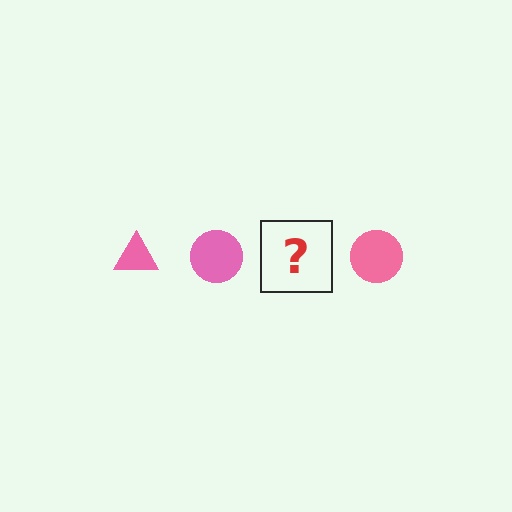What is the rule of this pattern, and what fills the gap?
The rule is that the pattern cycles through triangle, circle shapes in pink. The gap should be filled with a pink triangle.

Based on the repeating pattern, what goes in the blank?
The blank should be a pink triangle.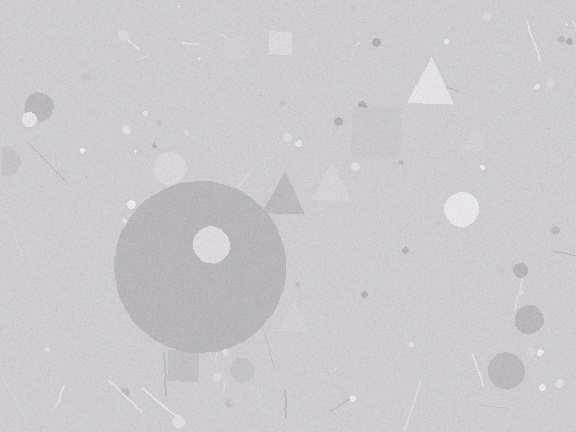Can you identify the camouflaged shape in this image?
The camouflaged shape is a circle.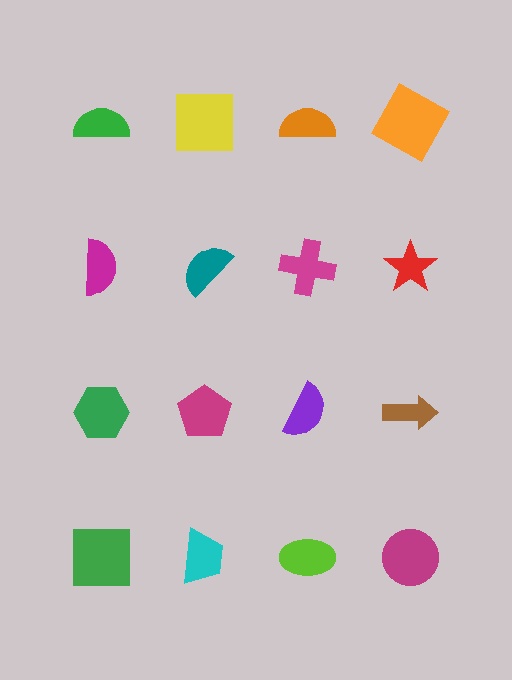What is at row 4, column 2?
A cyan trapezoid.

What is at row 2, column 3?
A magenta cross.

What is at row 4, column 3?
A lime ellipse.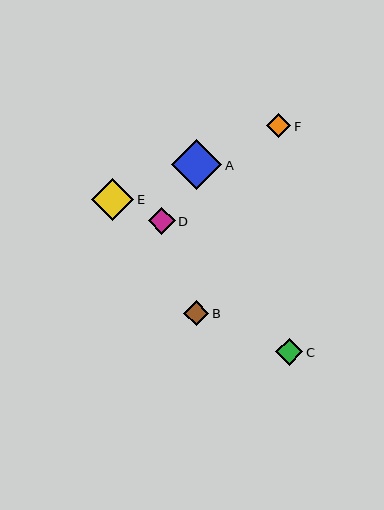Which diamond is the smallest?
Diamond F is the smallest with a size of approximately 24 pixels.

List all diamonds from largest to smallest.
From largest to smallest: A, E, C, D, B, F.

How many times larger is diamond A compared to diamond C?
Diamond A is approximately 1.8 times the size of diamond C.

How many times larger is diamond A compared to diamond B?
Diamond A is approximately 2.0 times the size of diamond B.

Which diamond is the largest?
Diamond A is the largest with a size of approximately 50 pixels.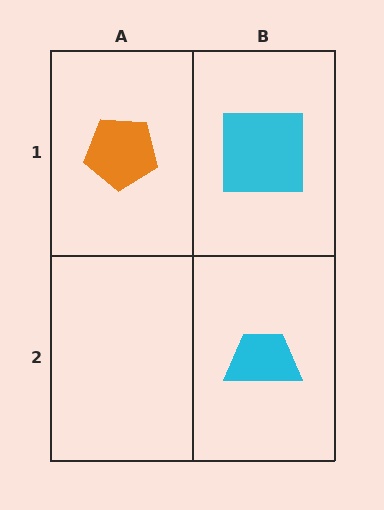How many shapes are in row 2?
1 shape.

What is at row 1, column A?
An orange pentagon.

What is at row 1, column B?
A cyan square.